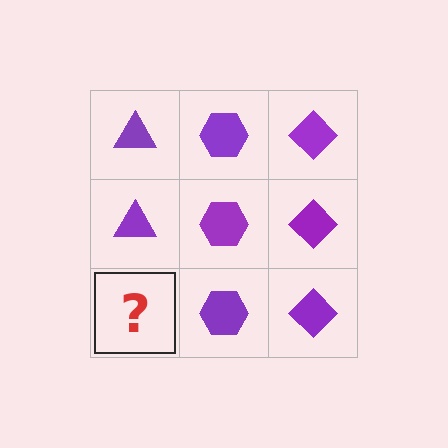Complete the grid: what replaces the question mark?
The question mark should be replaced with a purple triangle.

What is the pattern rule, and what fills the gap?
The rule is that each column has a consistent shape. The gap should be filled with a purple triangle.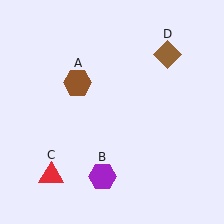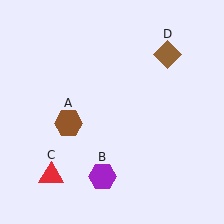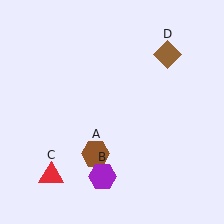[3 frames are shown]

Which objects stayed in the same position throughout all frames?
Purple hexagon (object B) and red triangle (object C) and brown diamond (object D) remained stationary.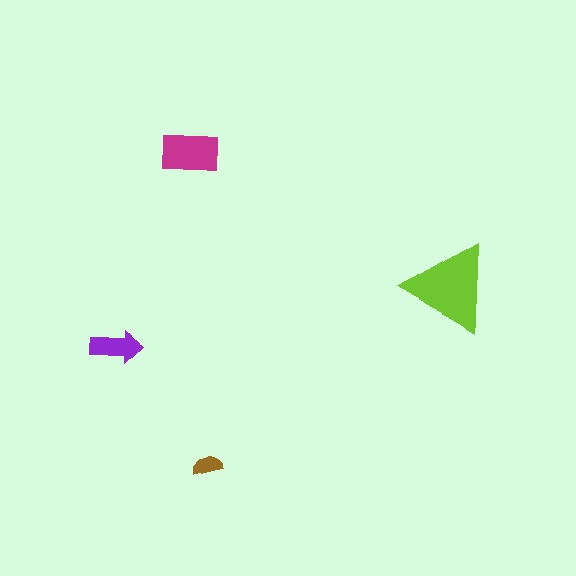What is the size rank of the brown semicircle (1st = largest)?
4th.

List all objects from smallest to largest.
The brown semicircle, the purple arrow, the magenta rectangle, the lime triangle.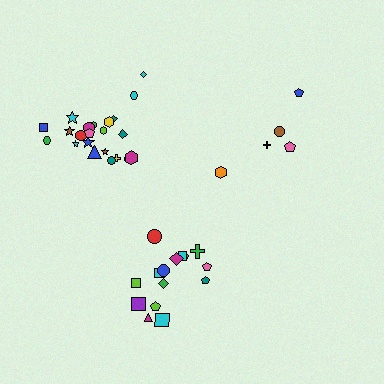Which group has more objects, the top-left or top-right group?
The top-left group.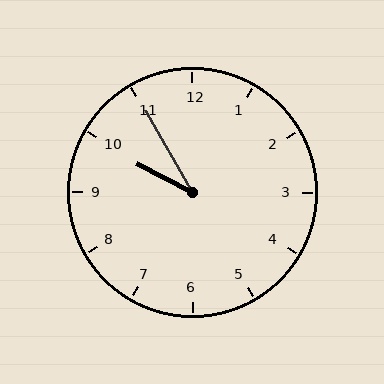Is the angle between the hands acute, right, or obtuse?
It is acute.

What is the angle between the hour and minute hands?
Approximately 32 degrees.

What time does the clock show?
9:55.